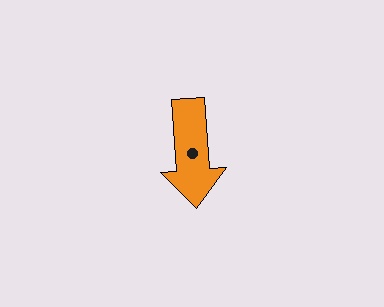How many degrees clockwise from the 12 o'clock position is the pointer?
Approximately 176 degrees.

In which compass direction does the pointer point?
South.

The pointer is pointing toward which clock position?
Roughly 6 o'clock.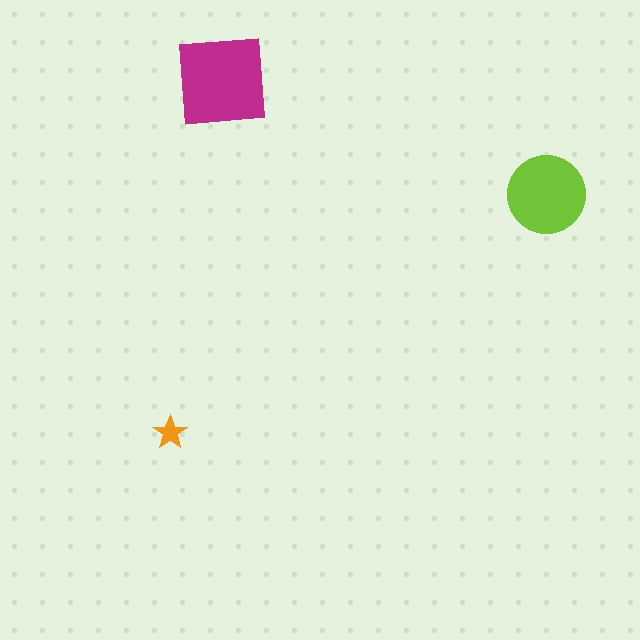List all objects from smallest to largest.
The orange star, the lime circle, the magenta square.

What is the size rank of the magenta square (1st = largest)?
1st.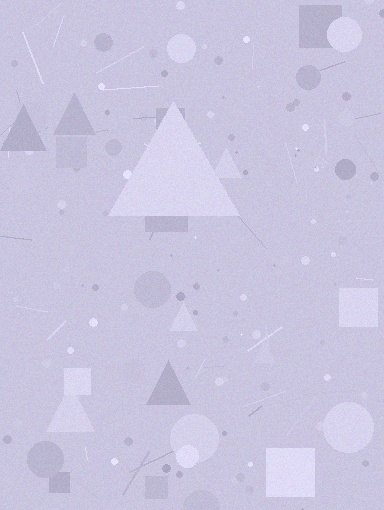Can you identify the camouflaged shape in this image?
The camouflaged shape is a triangle.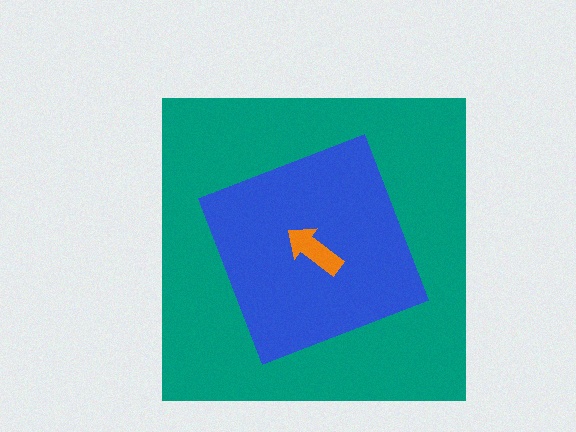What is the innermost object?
The orange arrow.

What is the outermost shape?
The teal square.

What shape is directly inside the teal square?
The blue diamond.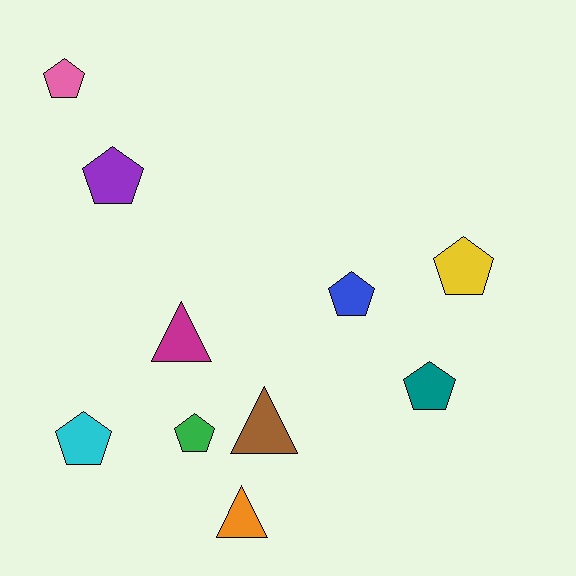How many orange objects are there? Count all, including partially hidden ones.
There is 1 orange object.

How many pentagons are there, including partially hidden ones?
There are 7 pentagons.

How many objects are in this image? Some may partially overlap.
There are 10 objects.